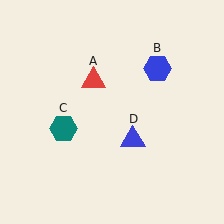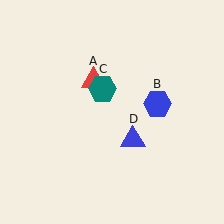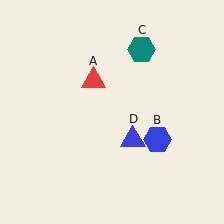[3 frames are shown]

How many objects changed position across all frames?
2 objects changed position: blue hexagon (object B), teal hexagon (object C).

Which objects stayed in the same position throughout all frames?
Red triangle (object A) and blue triangle (object D) remained stationary.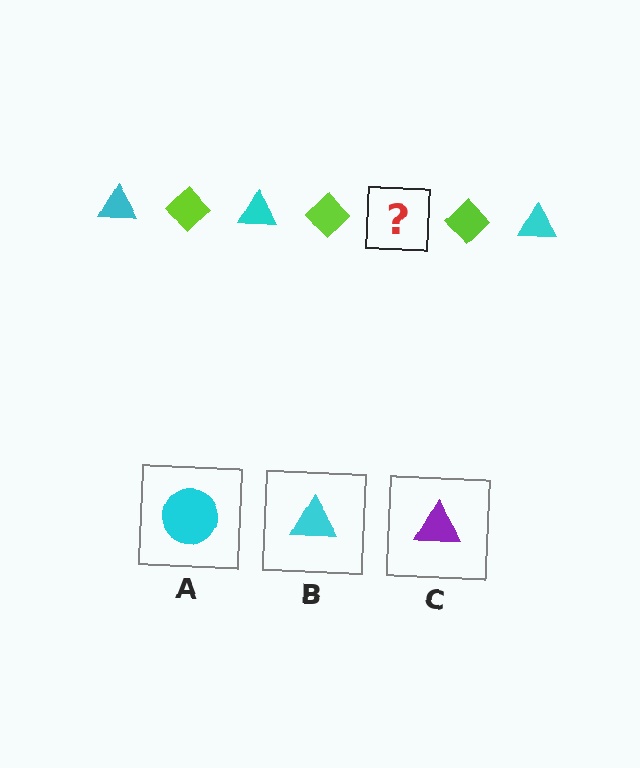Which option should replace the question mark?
Option B.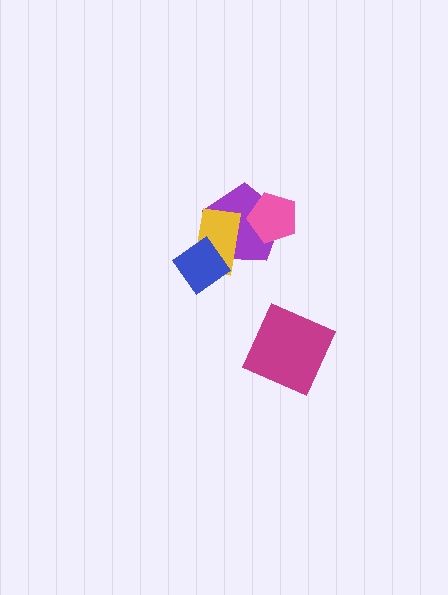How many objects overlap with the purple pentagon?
3 objects overlap with the purple pentagon.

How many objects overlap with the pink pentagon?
1 object overlaps with the pink pentagon.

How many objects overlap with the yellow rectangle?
2 objects overlap with the yellow rectangle.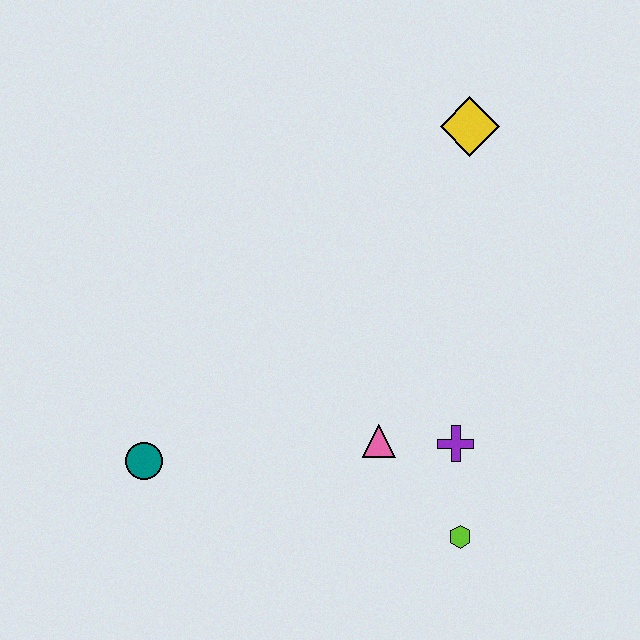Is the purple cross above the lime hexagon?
Yes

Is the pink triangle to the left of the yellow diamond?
Yes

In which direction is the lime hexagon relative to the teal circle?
The lime hexagon is to the right of the teal circle.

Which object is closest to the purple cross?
The pink triangle is closest to the purple cross.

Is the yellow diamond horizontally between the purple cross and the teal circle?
No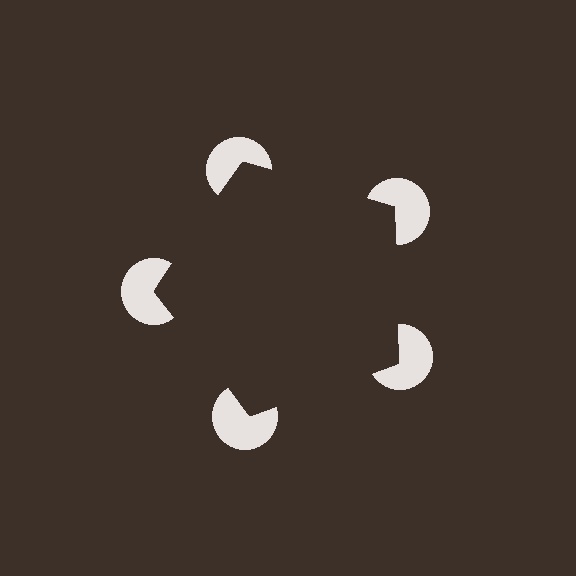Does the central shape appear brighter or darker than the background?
It typically appears slightly darker than the background, even though no actual brightness change is drawn.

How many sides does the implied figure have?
5 sides.